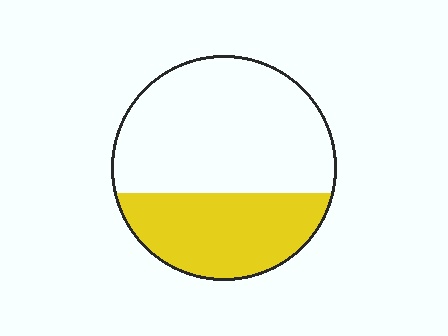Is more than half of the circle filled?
No.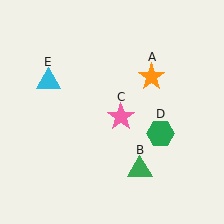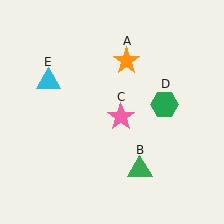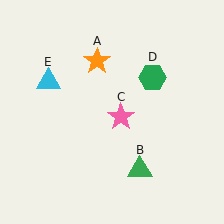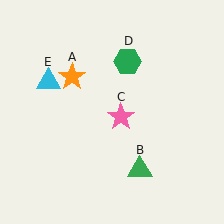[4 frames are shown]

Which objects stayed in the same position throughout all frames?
Green triangle (object B) and pink star (object C) and cyan triangle (object E) remained stationary.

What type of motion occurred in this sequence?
The orange star (object A), green hexagon (object D) rotated counterclockwise around the center of the scene.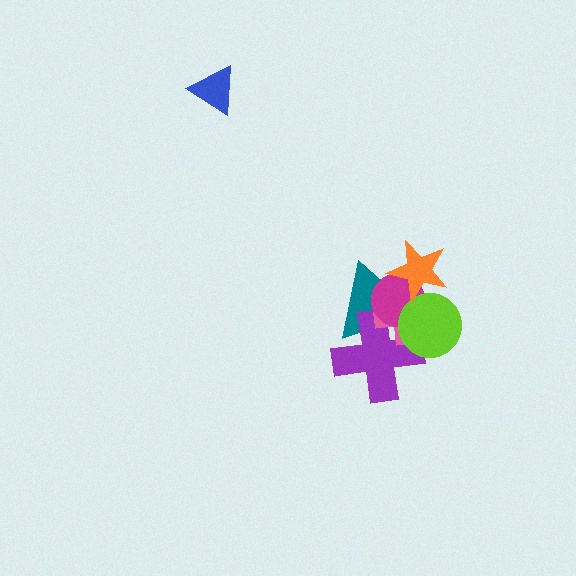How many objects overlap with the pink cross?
5 objects overlap with the pink cross.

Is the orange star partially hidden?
No, no other shape covers it.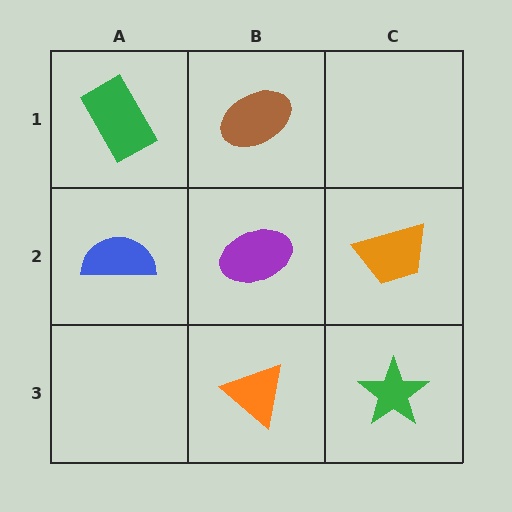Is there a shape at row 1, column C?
No, that cell is empty.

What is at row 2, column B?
A purple ellipse.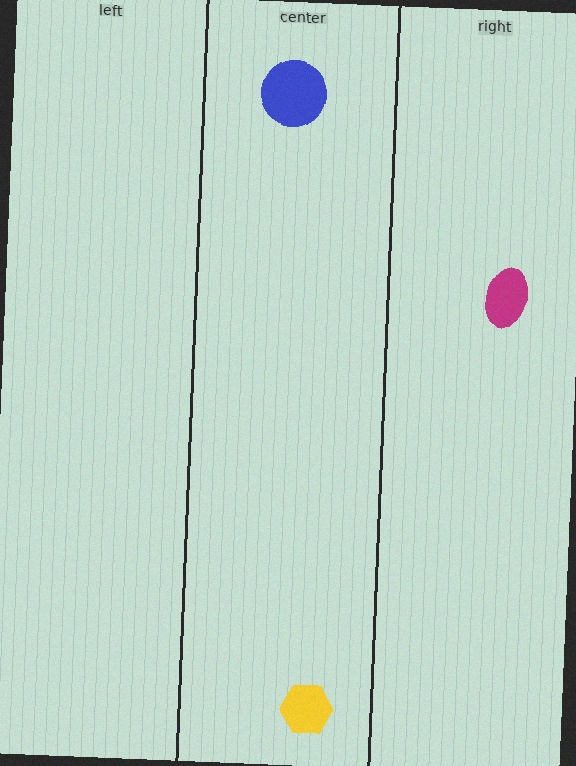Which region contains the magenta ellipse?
The right region.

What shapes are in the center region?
The blue circle, the yellow hexagon.